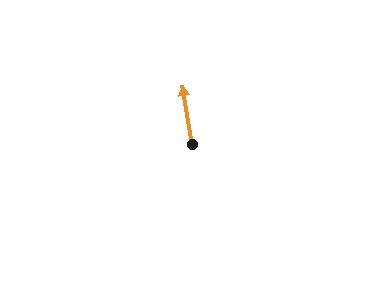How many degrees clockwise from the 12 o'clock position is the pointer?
Approximately 350 degrees.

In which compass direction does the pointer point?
North.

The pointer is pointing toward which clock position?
Roughly 12 o'clock.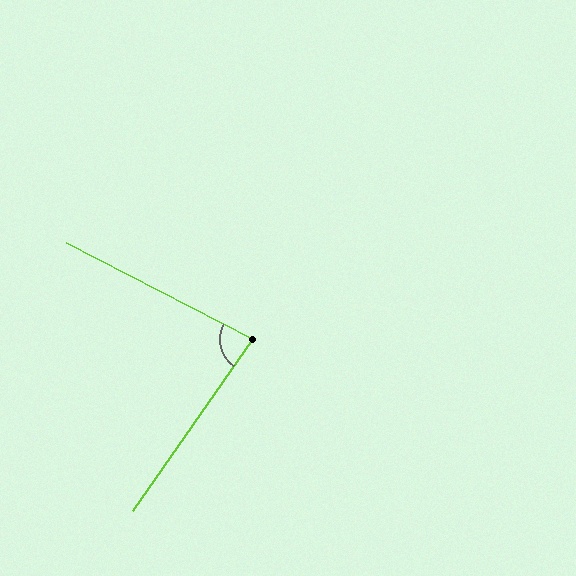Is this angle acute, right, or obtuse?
It is acute.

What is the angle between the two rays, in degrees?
Approximately 83 degrees.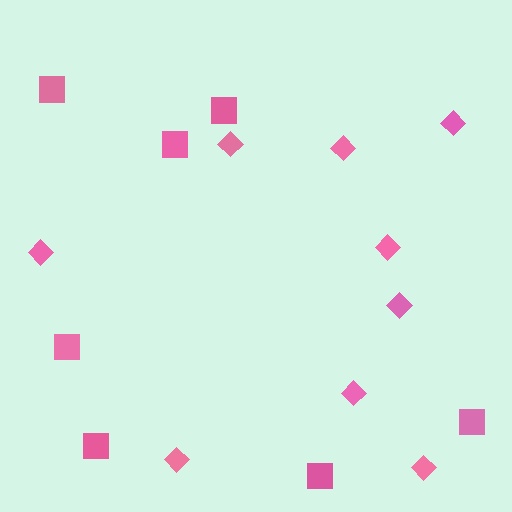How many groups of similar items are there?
There are 2 groups: one group of diamonds (9) and one group of squares (7).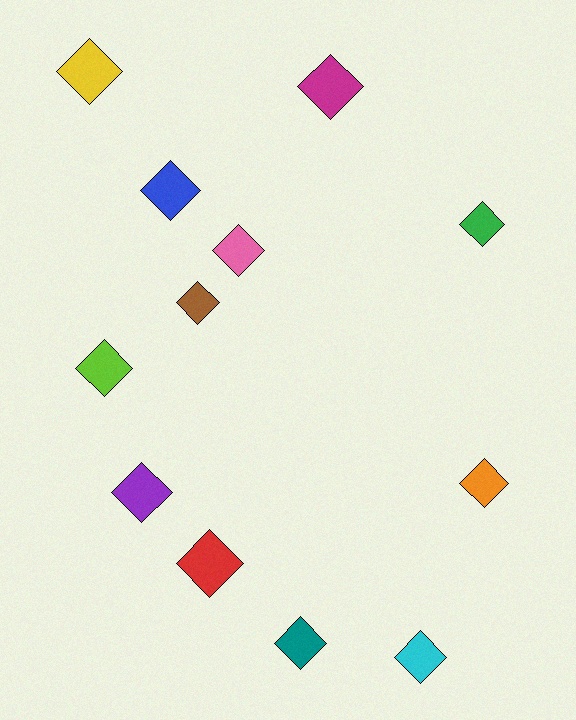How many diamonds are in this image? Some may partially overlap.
There are 12 diamonds.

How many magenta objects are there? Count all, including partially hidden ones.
There is 1 magenta object.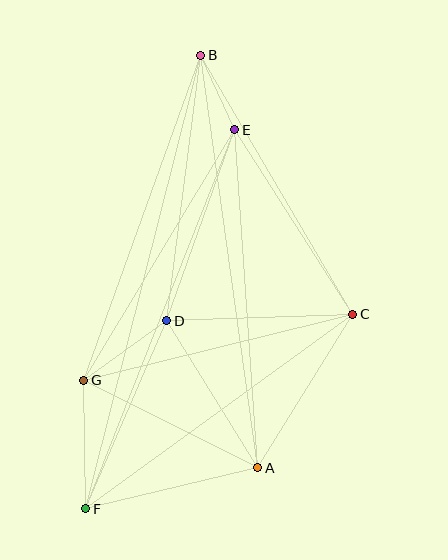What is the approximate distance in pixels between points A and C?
The distance between A and C is approximately 181 pixels.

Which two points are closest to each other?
Points B and E are closest to each other.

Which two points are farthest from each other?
Points B and F are farthest from each other.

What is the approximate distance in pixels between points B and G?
The distance between B and G is approximately 345 pixels.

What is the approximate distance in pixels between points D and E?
The distance between D and E is approximately 203 pixels.